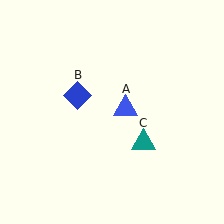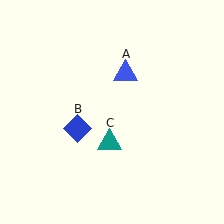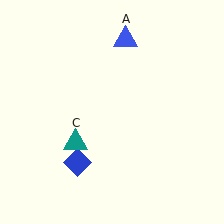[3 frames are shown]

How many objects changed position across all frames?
3 objects changed position: blue triangle (object A), blue diamond (object B), teal triangle (object C).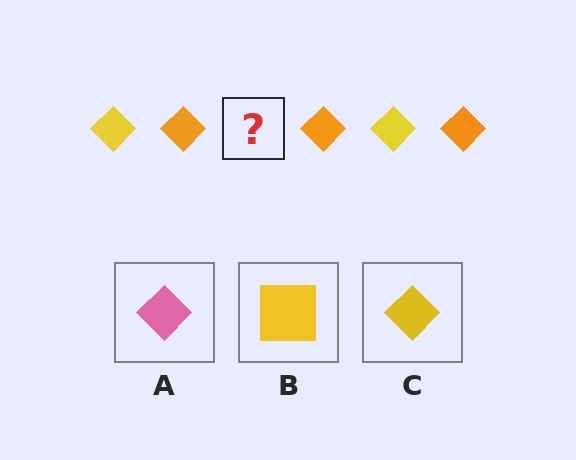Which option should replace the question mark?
Option C.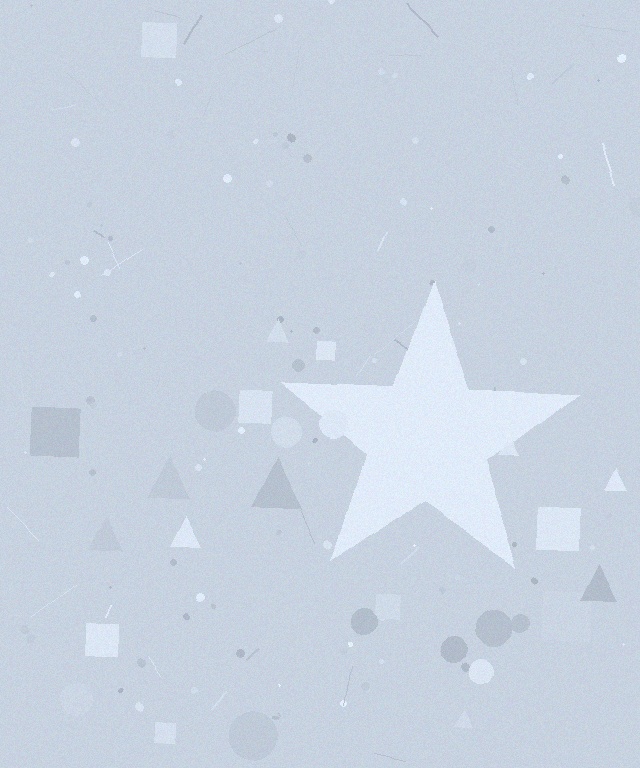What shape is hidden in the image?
A star is hidden in the image.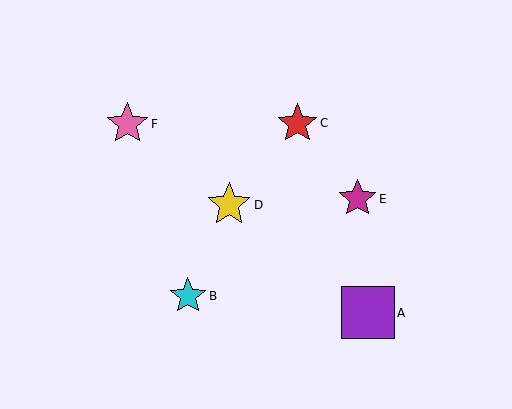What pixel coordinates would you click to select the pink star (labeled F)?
Click at (127, 124) to select the pink star F.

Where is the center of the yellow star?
The center of the yellow star is at (229, 205).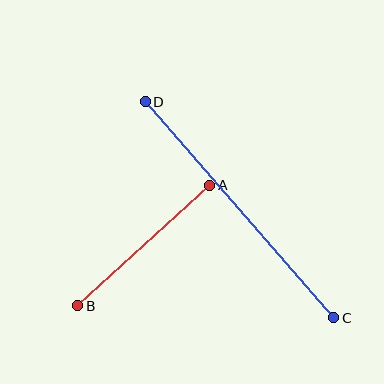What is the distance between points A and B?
The distance is approximately 179 pixels.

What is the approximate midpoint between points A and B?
The midpoint is at approximately (144, 245) pixels.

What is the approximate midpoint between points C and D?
The midpoint is at approximately (240, 210) pixels.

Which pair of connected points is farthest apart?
Points C and D are farthest apart.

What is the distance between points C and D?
The distance is approximately 287 pixels.